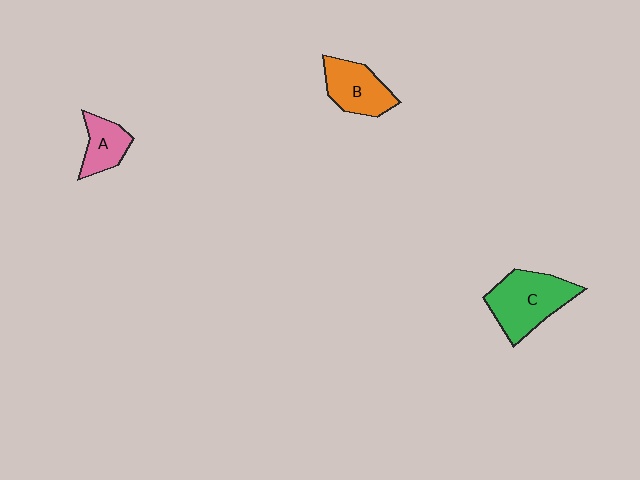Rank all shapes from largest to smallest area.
From largest to smallest: C (green), B (orange), A (pink).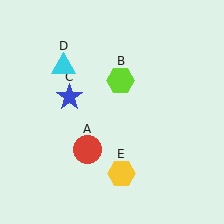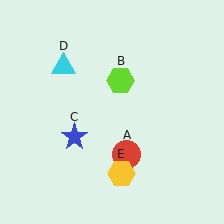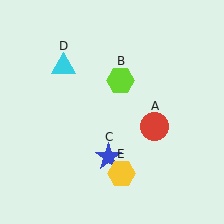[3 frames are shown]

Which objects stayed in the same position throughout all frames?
Lime hexagon (object B) and cyan triangle (object D) and yellow hexagon (object E) remained stationary.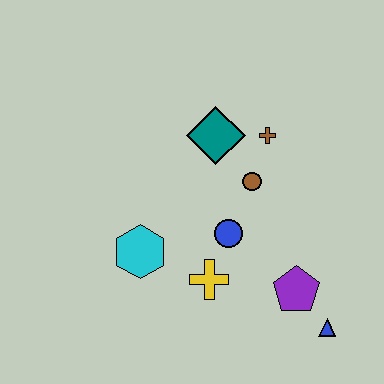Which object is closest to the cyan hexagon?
The yellow cross is closest to the cyan hexagon.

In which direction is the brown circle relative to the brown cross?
The brown circle is below the brown cross.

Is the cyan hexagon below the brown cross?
Yes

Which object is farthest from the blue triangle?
The teal diamond is farthest from the blue triangle.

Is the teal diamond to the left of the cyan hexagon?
No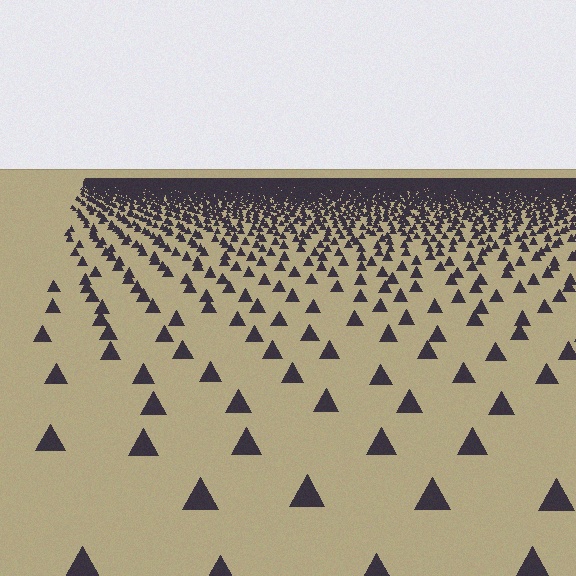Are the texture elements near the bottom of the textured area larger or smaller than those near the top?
Larger. Near the bottom, elements are closer to the viewer and appear at a bigger on-screen size.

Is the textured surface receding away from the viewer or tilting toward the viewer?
The surface is receding away from the viewer. Texture elements get smaller and denser toward the top.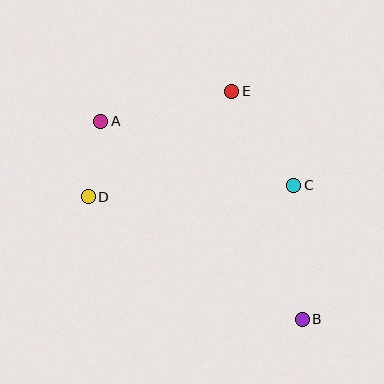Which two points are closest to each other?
Points A and D are closest to each other.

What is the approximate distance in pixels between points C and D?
The distance between C and D is approximately 206 pixels.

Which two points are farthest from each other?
Points A and B are farthest from each other.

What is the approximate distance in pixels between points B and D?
The distance between B and D is approximately 247 pixels.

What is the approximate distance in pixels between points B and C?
The distance between B and C is approximately 134 pixels.